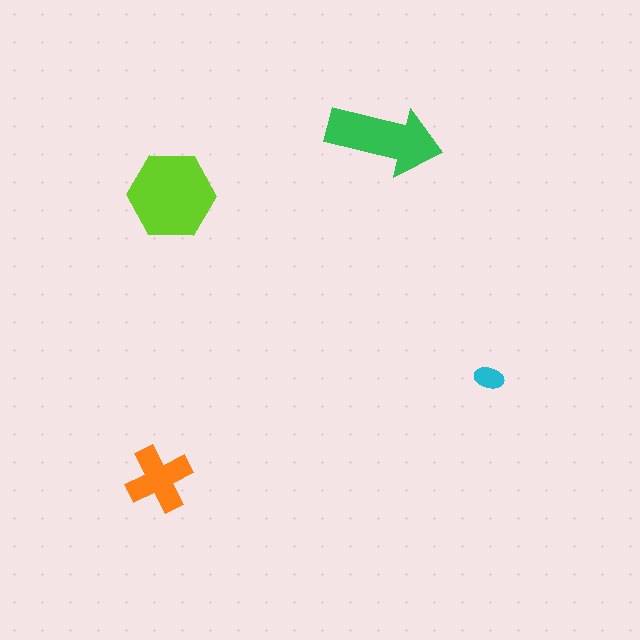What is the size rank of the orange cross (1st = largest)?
3rd.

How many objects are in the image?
There are 4 objects in the image.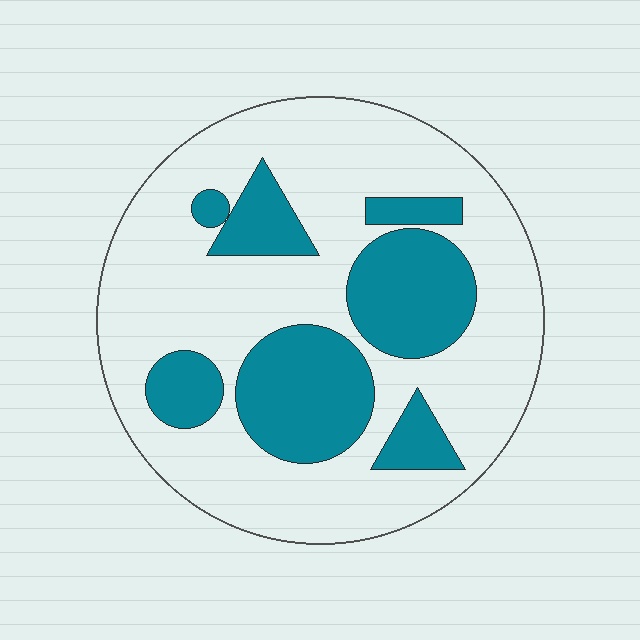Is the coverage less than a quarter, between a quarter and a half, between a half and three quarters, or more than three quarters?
Between a quarter and a half.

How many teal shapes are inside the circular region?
7.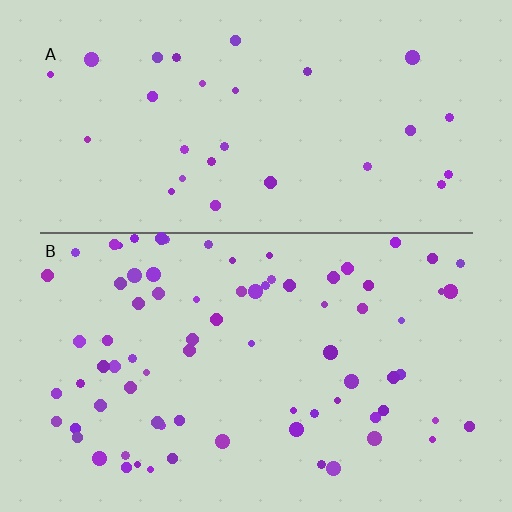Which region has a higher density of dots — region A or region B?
B (the bottom).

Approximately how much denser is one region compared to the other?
Approximately 2.6× — region B over region A.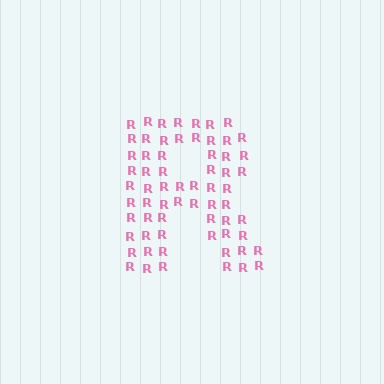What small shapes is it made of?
It is made of small letter R's.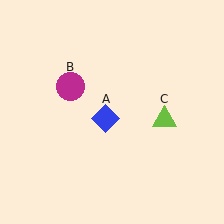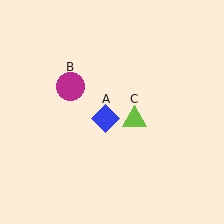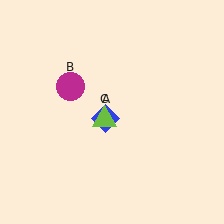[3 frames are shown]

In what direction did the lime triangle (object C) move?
The lime triangle (object C) moved left.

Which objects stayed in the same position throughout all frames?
Blue diamond (object A) and magenta circle (object B) remained stationary.